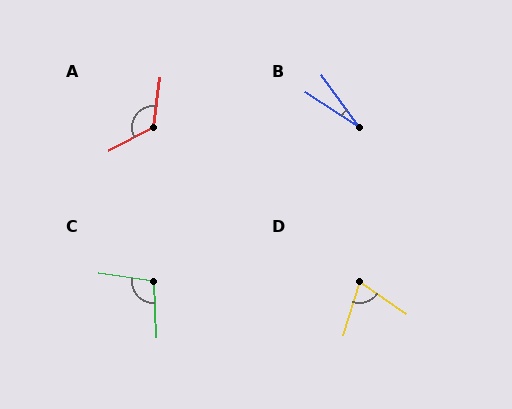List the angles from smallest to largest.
B (22°), D (74°), C (101°), A (125°).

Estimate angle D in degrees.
Approximately 74 degrees.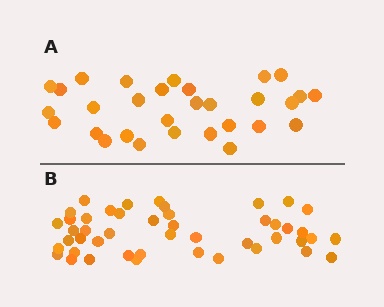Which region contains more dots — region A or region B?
Region B (the bottom region) has more dots.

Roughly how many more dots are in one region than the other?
Region B has approximately 15 more dots than region A.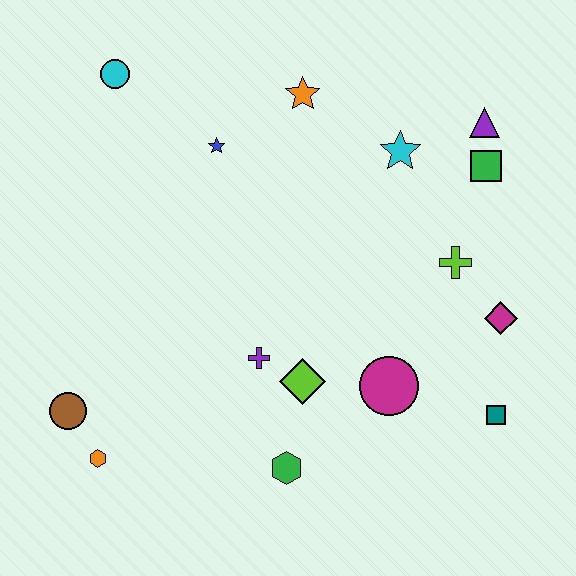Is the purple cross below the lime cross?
Yes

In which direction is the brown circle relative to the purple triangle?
The brown circle is to the left of the purple triangle.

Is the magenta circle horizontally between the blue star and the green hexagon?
No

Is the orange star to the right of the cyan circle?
Yes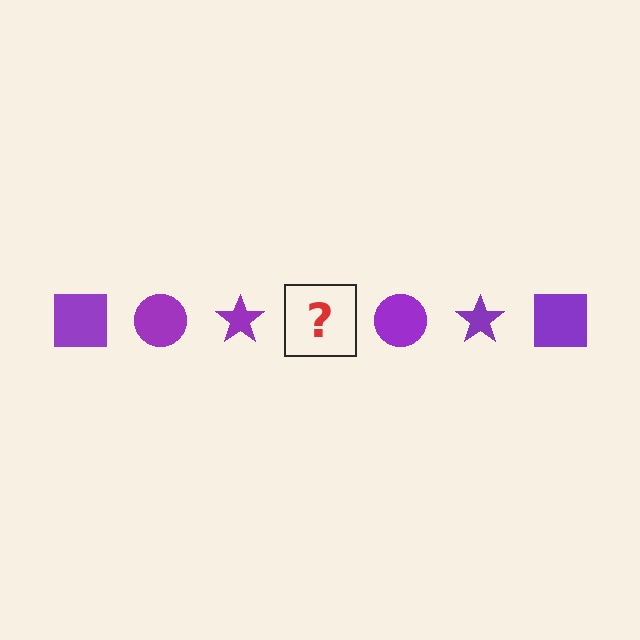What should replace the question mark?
The question mark should be replaced with a purple square.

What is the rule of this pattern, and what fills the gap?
The rule is that the pattern cycles through square, circle, star shapes in purple. The gap should be filled with a purple square.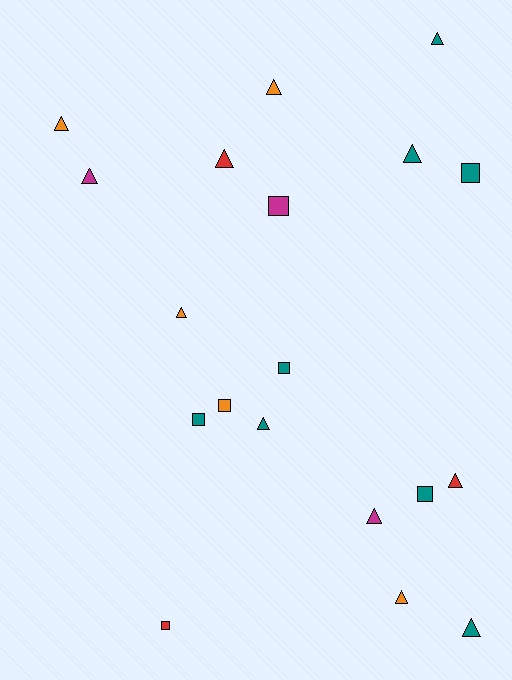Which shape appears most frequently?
Triangle, with 12 objects.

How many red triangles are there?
There are 2 red triangles.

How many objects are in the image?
There are 19 objects.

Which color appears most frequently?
Teal, with 8 objects.